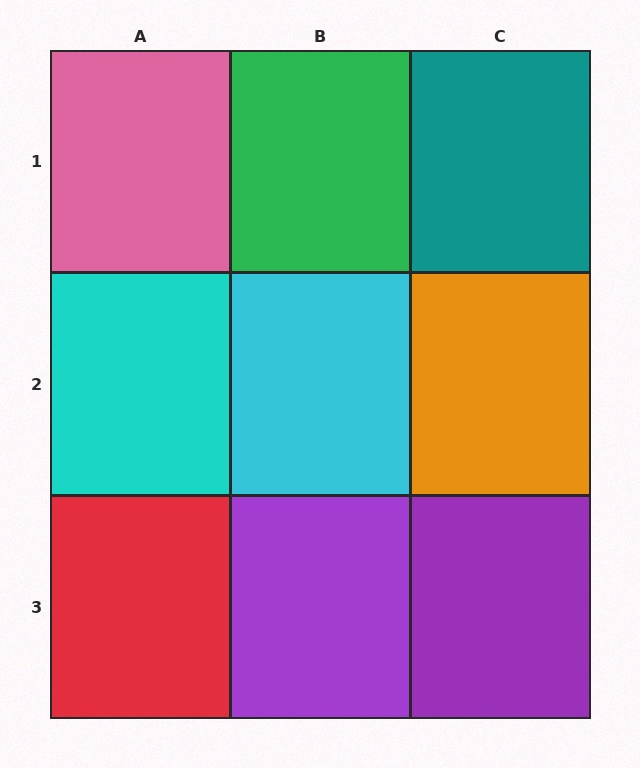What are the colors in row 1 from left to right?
Pink, green, teal.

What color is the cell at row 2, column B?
Cyan.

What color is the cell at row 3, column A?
Red.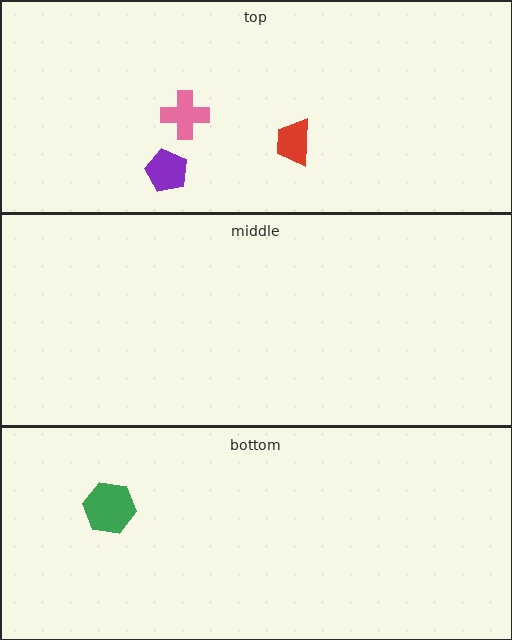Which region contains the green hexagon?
The bottom region.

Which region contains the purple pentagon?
The top region.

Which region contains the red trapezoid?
The top region.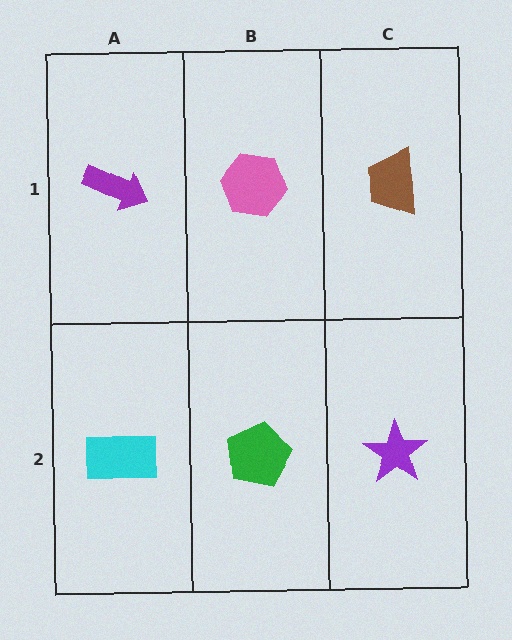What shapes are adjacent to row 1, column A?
A cyan rectangle (row 2, column A), a pink hexagon (row 1, column B).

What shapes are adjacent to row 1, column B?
A green pentagon (row 2, column B), a purple arrow (row 1, column A), a brown trapezoid (row 1, column C).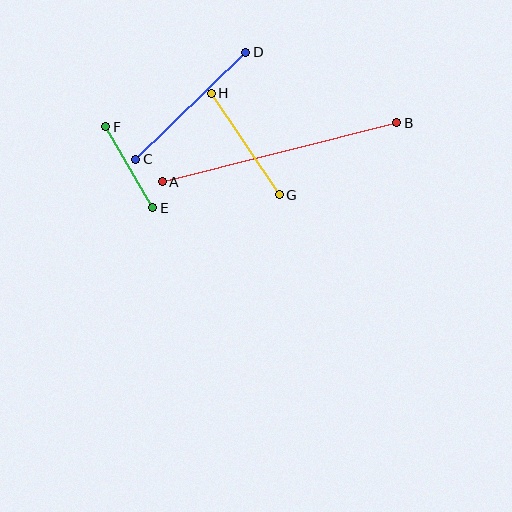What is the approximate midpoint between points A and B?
The midpoint is at approximately (280, 152) pixels.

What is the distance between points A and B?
The distance is approximately 242 pixels.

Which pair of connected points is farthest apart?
Points A and B are farthest apart.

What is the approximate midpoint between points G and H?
The midpoint is at approximately (245, 144) pixels.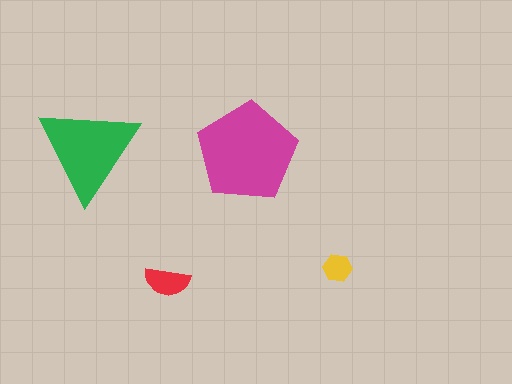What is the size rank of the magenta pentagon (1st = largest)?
1st.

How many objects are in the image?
There are 4 objects in the image.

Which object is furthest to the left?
The green triangle is leftmost.